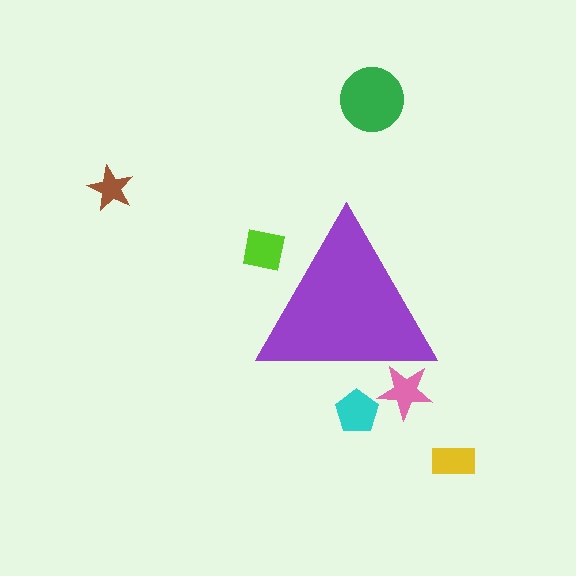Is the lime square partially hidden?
Yes, the lime square is partially hidden behind the purple triangle.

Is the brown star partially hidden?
No, the brown star is fully visible.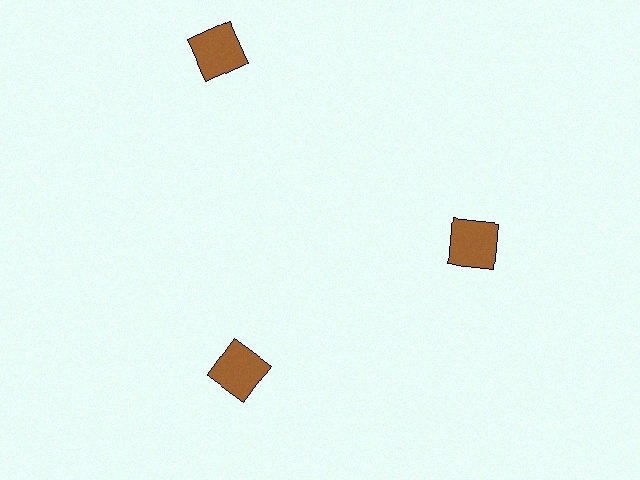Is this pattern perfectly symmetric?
No. The 3 brown squares are arranged in a ring, but one element near the 11 o'clock position is pushed outward from the center, breaking the 3-fold rotational symmetry.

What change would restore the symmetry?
The symmetry would be restored by moving it inward, back onto the ring so that all 3 squares sit at equal angles and equal distance from the center.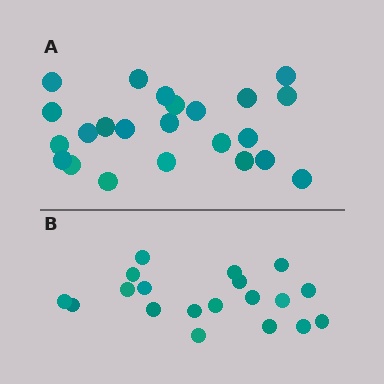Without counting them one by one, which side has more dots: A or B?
Region A (the top region) has more dots.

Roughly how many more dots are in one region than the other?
Region A has about 4 more dots than region B.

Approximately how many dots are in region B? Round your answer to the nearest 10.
About 20 dots. (The exact count is 19, which rounds to 20.)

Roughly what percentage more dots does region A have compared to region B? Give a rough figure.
About 20% more.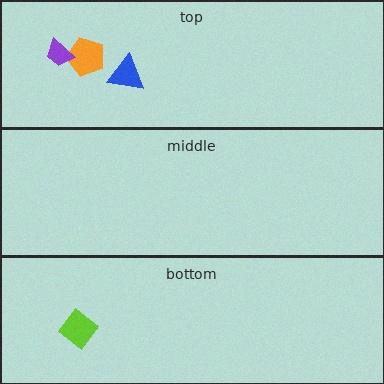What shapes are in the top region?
The orange pentagon, the purple trapezoid, the blue triangle.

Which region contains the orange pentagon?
The top region.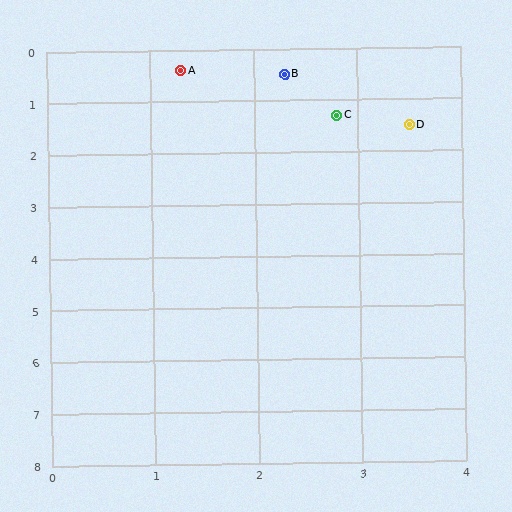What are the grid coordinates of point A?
Point A is at approximately (1.3, 0.4).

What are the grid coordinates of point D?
Point D is at approximately (3.5, 1.5).